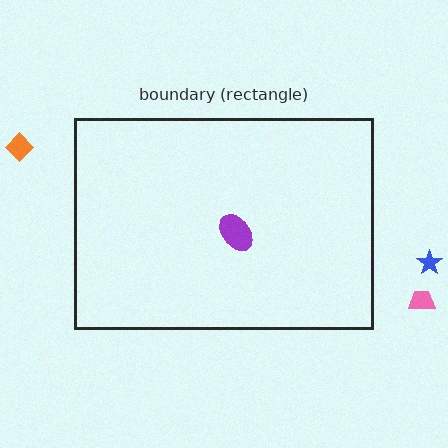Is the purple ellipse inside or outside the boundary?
Inside.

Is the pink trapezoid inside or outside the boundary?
Outside.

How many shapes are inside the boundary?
1 inside, 3 outside.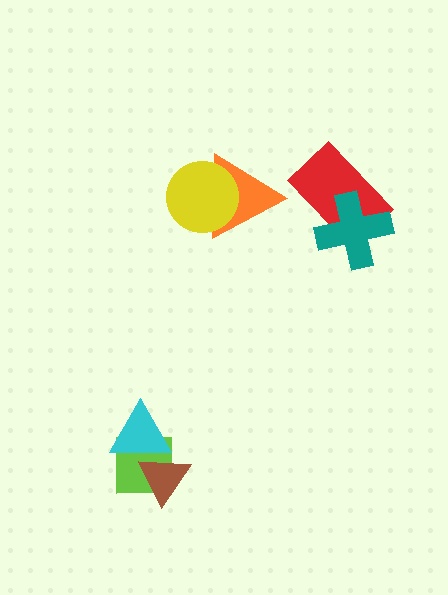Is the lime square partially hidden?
Yes, it is partially covered by another shape.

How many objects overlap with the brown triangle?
2 objects overlap with the brown triangle.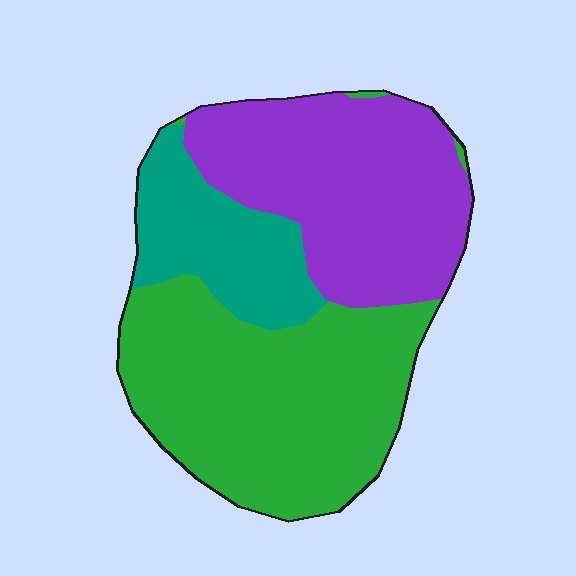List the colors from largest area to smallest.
From largest to smallest: green, purple, teal.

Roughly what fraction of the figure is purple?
Purple takes up about three eighths (3/8) of the figure.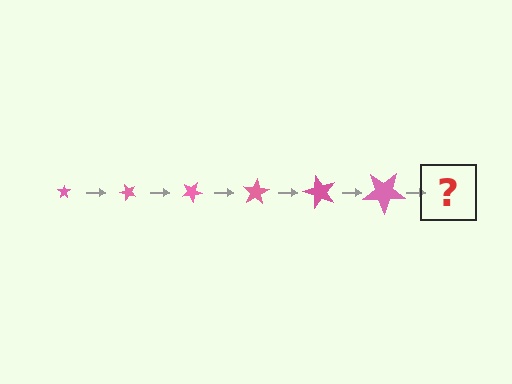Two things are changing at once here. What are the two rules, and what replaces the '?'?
The two rules are that the star grows larger each step and it rotates 50 degrees each step. The '?' should be a star, larger than the previous one and rotated 300 degrees from the start.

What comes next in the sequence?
The next element should be a star, larger than the previous one and rotated 300 degrees from the start.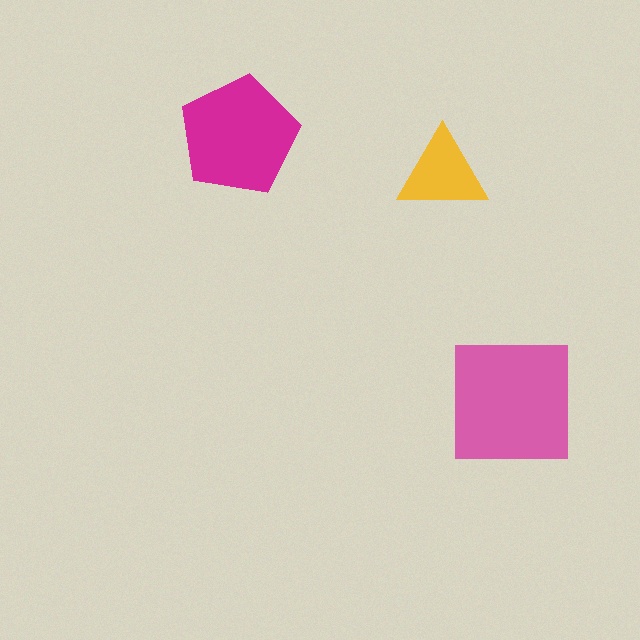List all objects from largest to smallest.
The pink square, the magenta pentagon, the yellow triangle.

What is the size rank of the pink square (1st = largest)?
1st.